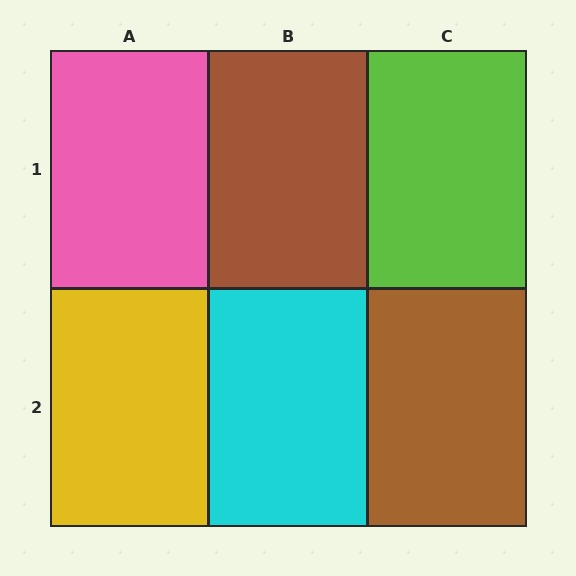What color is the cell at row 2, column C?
Brown.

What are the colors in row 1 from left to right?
Pink, brown, lime.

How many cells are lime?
1 cell is lime.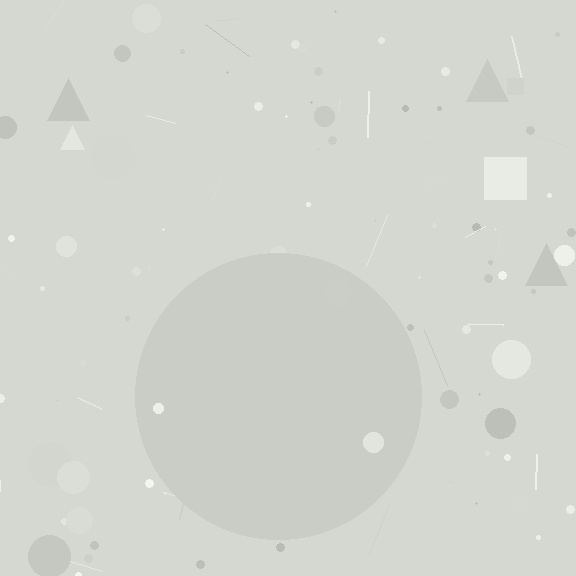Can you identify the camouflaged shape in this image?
The camouflaged shape is a circle.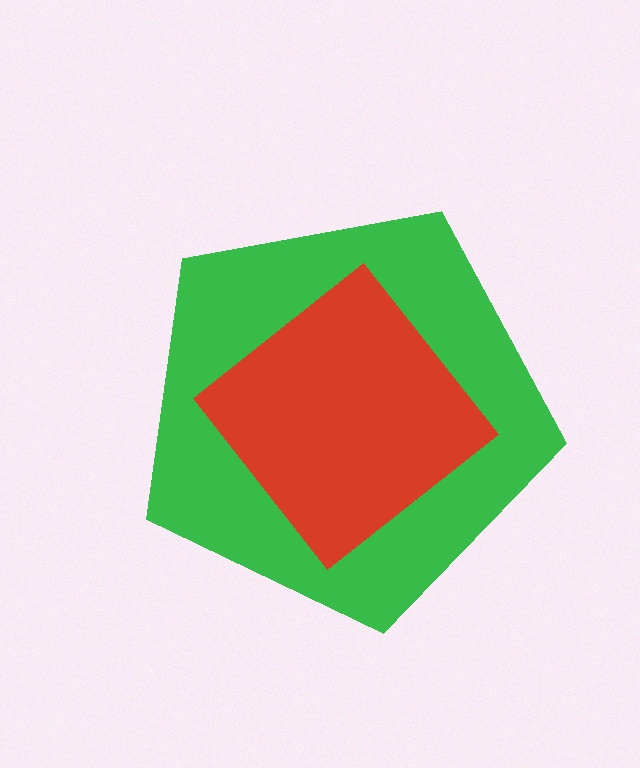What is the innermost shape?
The red diamond.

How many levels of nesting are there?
2.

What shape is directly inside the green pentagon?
The red diamond.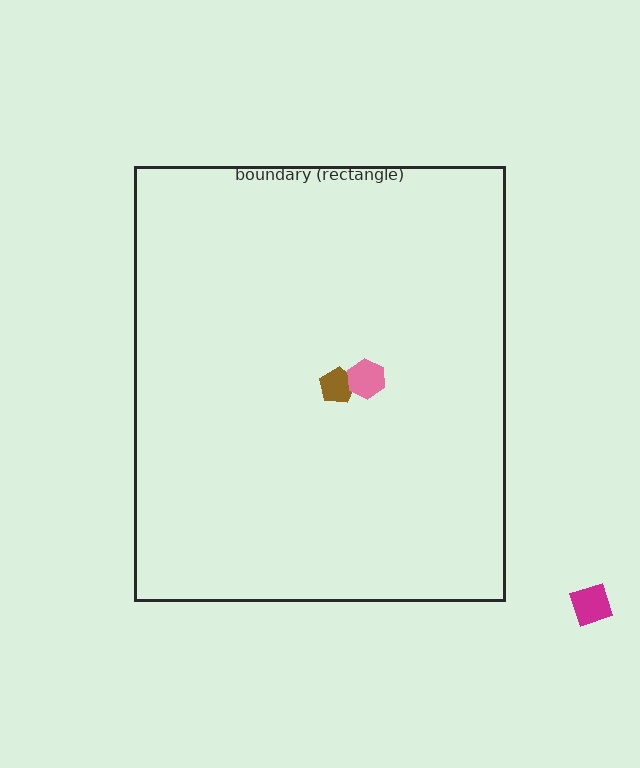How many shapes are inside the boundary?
2 inside, 1 outside.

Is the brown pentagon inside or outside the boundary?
Inside.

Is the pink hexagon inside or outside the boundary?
Inside.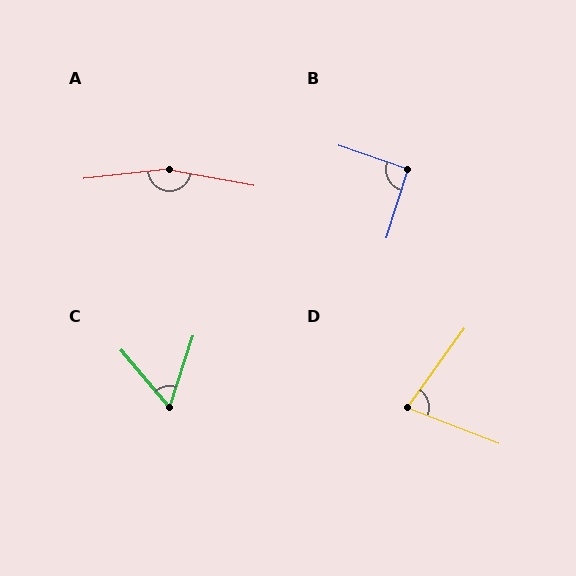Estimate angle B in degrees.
Approximately 91 degrees.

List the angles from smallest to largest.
C (58°), D (76°), B (91°), A (163°).